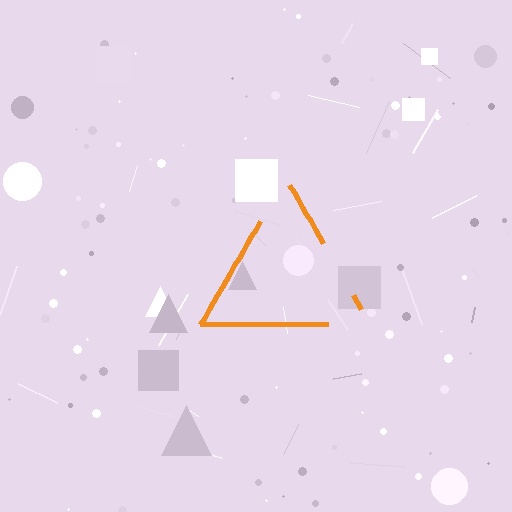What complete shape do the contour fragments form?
The contour fragments form a triangle.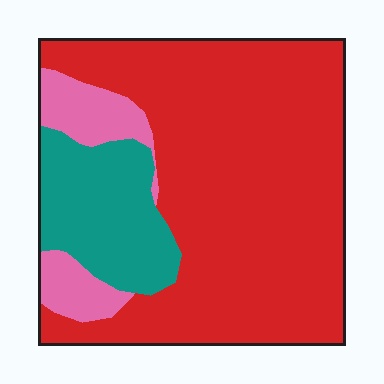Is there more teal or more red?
Red.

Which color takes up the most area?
Red, at roughly 70%.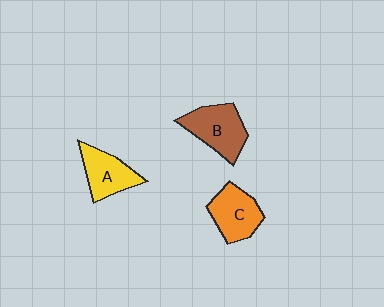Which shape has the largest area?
Shape B (brown).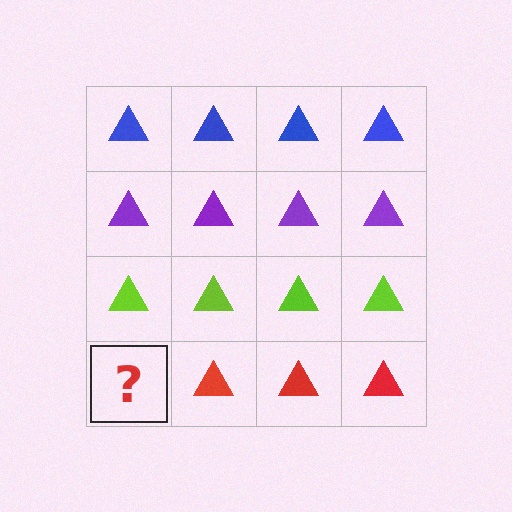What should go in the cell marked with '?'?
The missing cell should contain a red triangle.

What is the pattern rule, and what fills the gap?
The rule is that each row has a consistent color. The gap should be filled with a red triangle.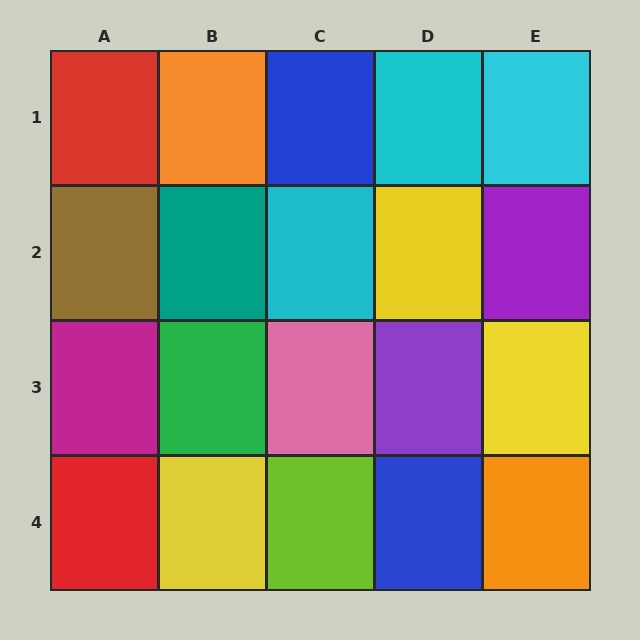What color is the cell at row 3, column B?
Green.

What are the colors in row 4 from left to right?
Red, yellow, lime, blue, orange.